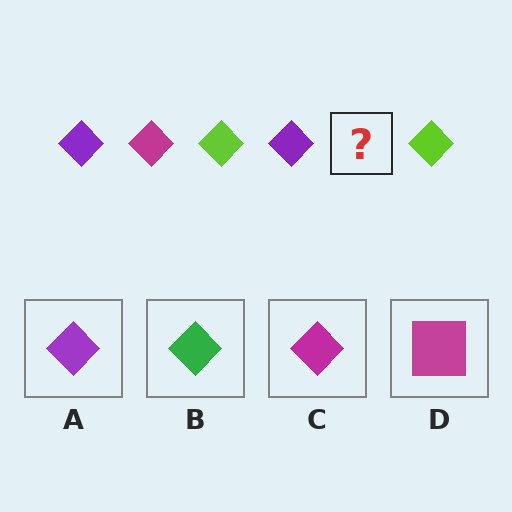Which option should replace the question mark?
Option C.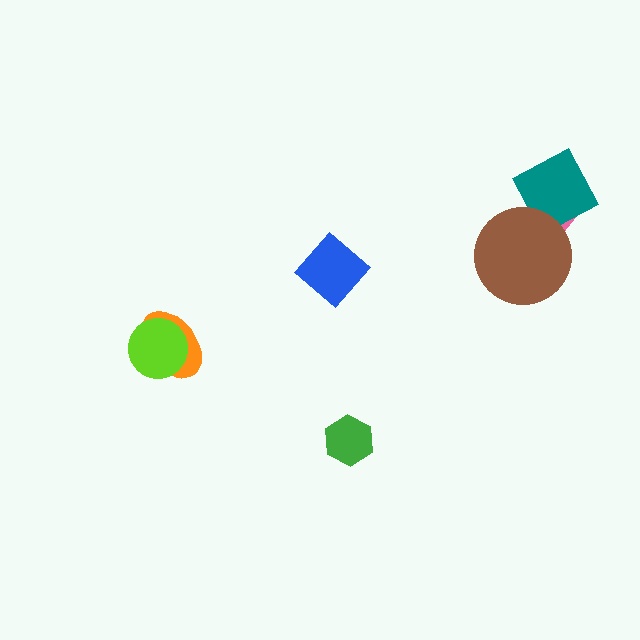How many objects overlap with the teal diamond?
2 objects overlap with the teal diamond.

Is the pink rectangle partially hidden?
Yes, it is partially covered by another shape.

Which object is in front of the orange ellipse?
The lime circle is in front of the orange ellipse.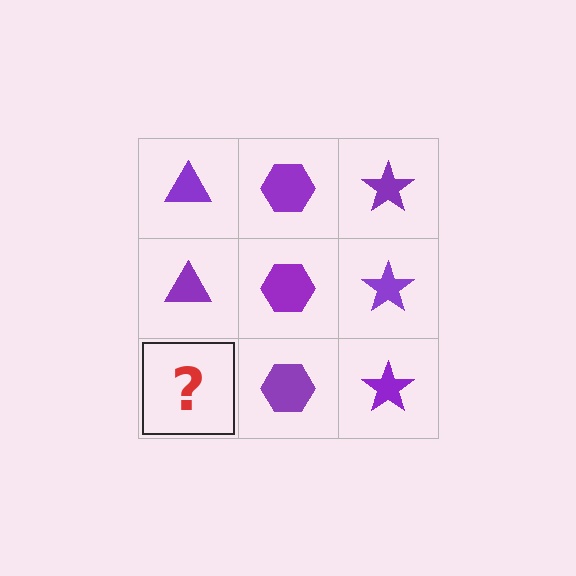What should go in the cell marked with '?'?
The missing cell should contain a purple triangle.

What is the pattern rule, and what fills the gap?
The rule is that each column has a consistent shape. The gap should be filled with a purple triangle.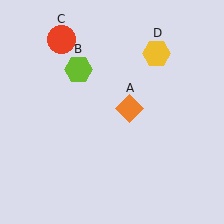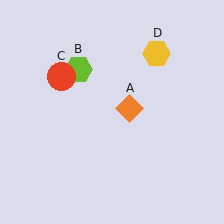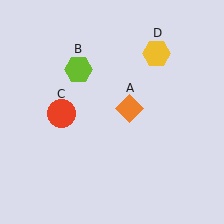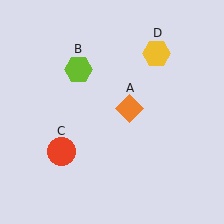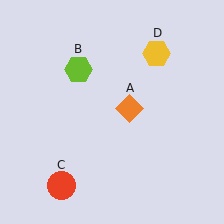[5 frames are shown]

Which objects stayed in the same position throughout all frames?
Orange diamond (object A) and lime hexagon (object B) and yellow hexagon (object D) remained stationary.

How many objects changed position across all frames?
1 object changed position: red circle (object C).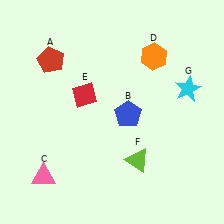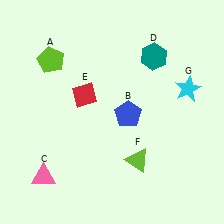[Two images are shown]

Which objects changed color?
A changed from red to lime. D changed from orange to teal.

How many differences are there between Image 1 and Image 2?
There are 2 differences between the two images.